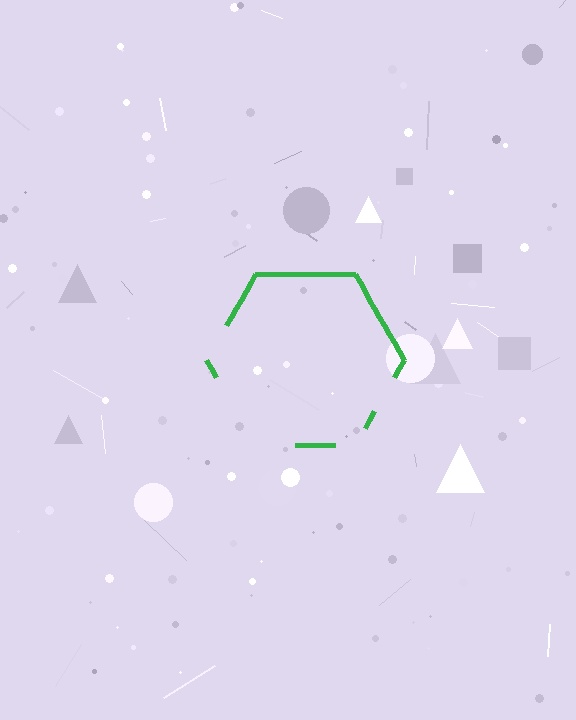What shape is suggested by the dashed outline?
The dashed outline suggests a hexagon.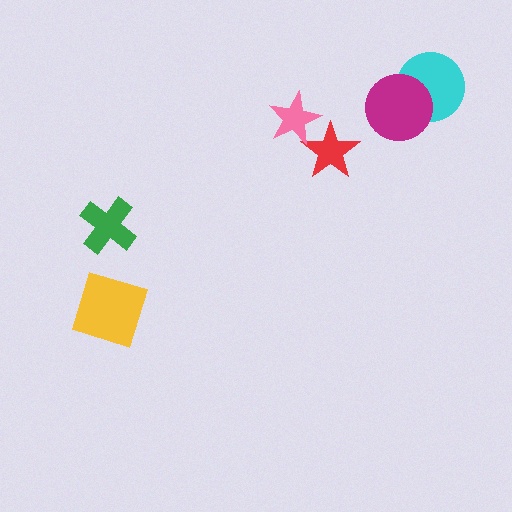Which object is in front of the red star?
The pink star is in front of the red star.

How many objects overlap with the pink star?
1 object overlaps with the pink star.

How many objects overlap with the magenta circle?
1 object overlaps with the magenta circle.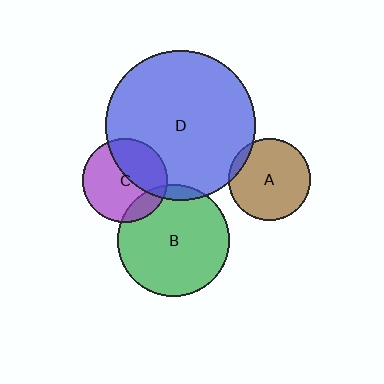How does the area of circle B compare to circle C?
Approximately 1.8 times.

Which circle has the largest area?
Circle D (blue).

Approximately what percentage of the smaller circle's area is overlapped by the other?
Approximately 5%.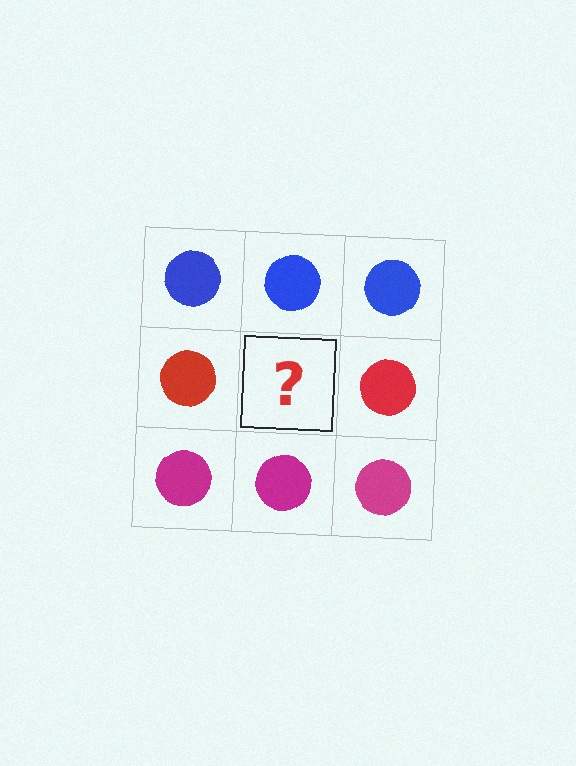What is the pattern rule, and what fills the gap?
The rule is that each row has a consistent color. The gap should be filled with a red circle.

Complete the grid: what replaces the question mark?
The question mark should be replaced with a red circle.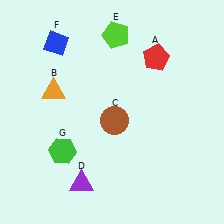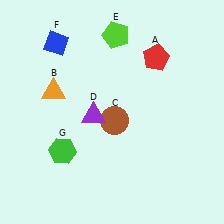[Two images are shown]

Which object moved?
The purple triangle (D) moved up.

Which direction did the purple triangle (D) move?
The purple triangle (D) moved up.